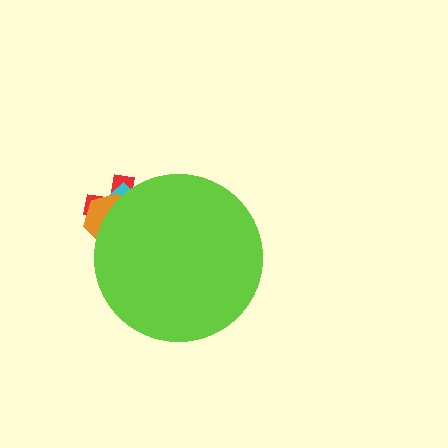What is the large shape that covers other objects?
A lime circle.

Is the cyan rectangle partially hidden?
Yes, the cyan rectangle is partially hidden behind the lime circle.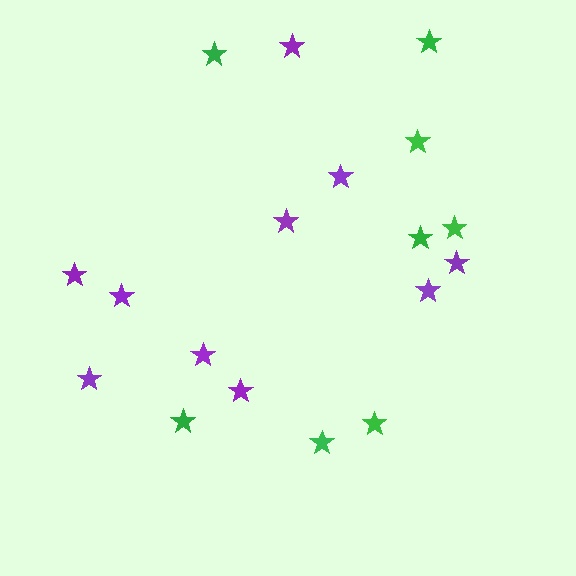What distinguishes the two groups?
There are 2 groups: one group of purple stars (10) and one group of green stars (8).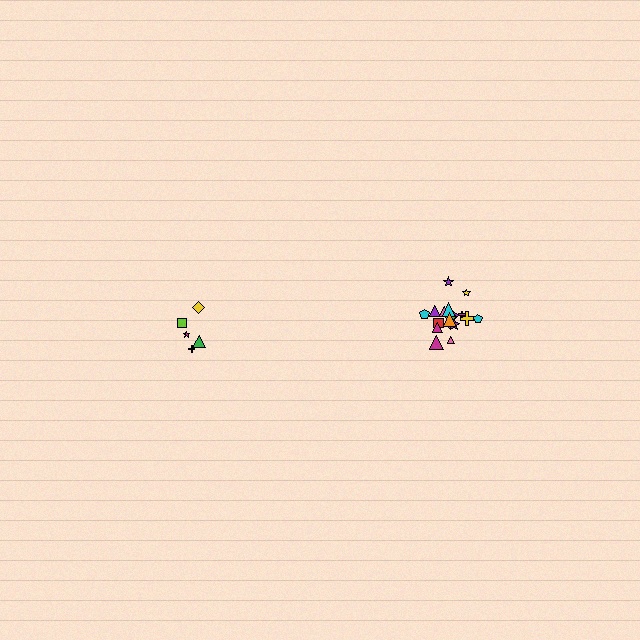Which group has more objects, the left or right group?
The right group.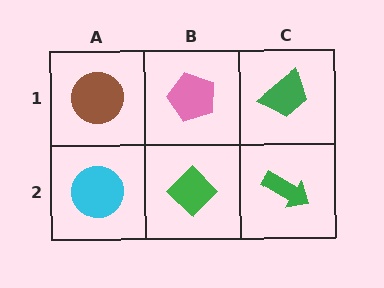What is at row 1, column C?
A green trapezoid.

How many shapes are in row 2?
3 shapes.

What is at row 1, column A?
A brown circle.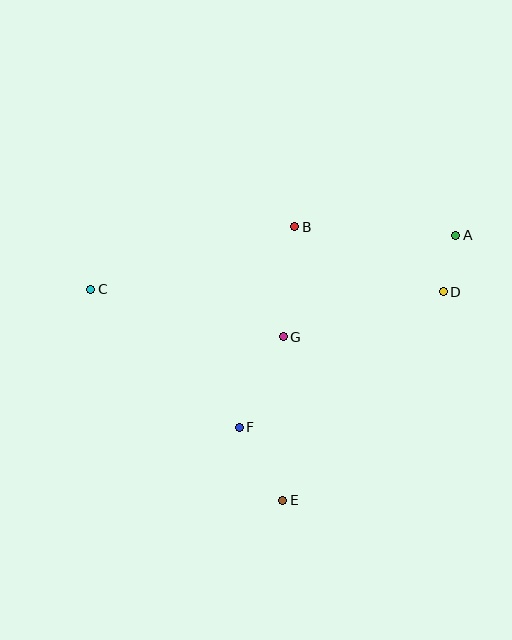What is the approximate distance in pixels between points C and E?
The distance between C and E is approximately 285 pixels.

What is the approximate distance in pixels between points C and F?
The distance between C and F is approximately 203 pixels.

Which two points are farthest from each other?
Points A and C are farthest from each other.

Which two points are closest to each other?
Points A and D are closest to each other.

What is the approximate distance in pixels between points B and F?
The distance between B and F is approximately 208 pixels.